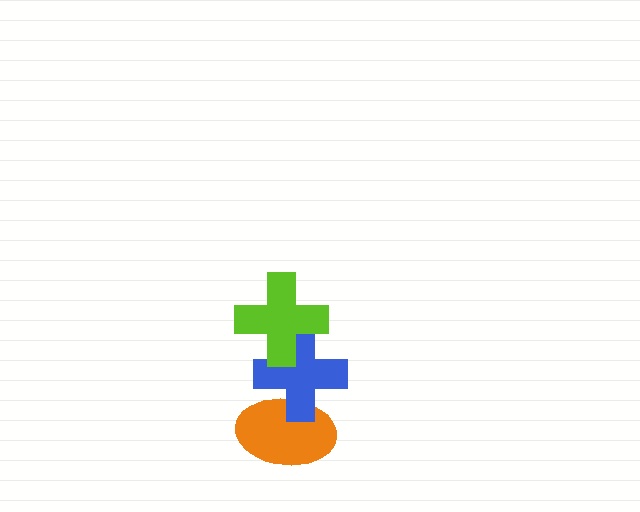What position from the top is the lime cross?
The lime cross is 1st from the top.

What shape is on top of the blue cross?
The lime cross is on top of the blue cross.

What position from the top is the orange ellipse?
The orange ellipse is 3rd from the top.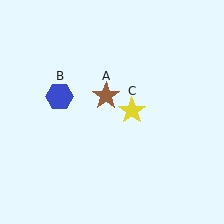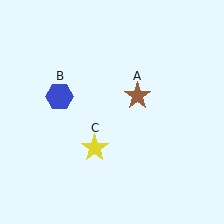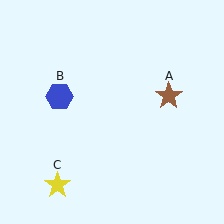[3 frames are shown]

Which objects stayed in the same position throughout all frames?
Blue hexagon (object B) remained stationary.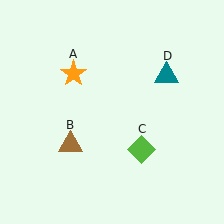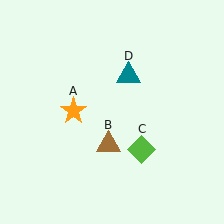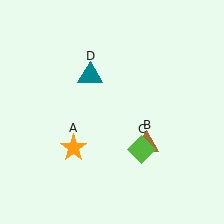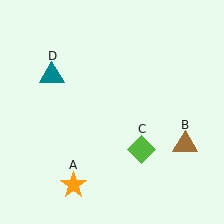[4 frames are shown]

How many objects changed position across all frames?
3 objects changed position: orange star (object A), brown triangle (object B), teal triangle (object D).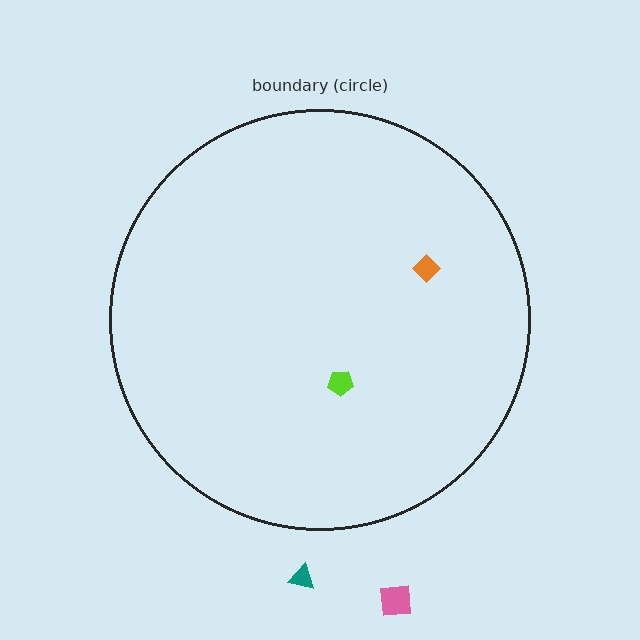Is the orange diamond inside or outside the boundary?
Inside.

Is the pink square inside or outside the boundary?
Outside.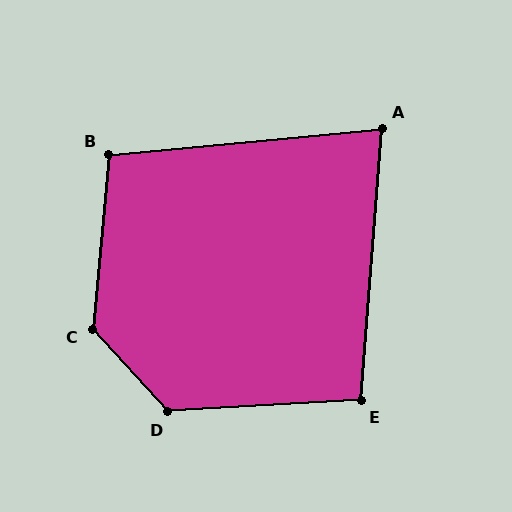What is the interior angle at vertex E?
Approximately 98 degrees (obtuse).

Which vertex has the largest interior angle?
C, at approximately 133 degrees.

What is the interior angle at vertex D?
Approximately 129 degrees (obtuse).